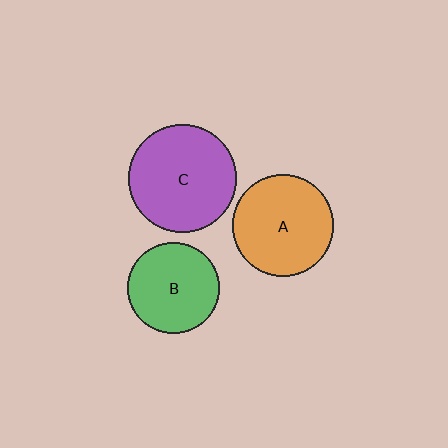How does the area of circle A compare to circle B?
Approximately 1.2 times.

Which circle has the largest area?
Circle C (purple).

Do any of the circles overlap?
No, none of the circles overlap.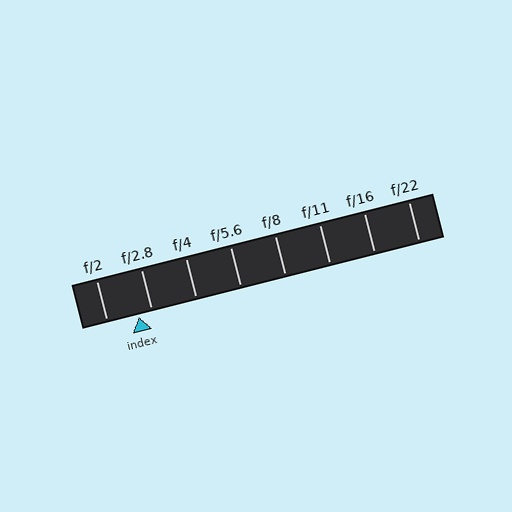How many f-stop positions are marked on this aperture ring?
There are 8 f-stop positions marked.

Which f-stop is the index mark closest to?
The index mark is closest to f/2.8.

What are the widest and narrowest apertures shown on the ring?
The widest aperture shown is f/2 and the narrowest is f/22.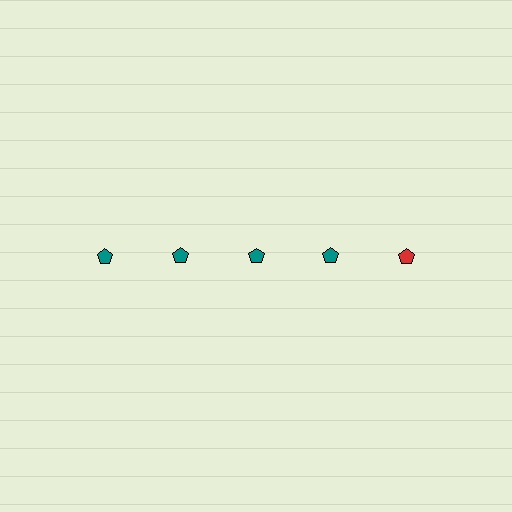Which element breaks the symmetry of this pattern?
The red pentagon in the top row, rightmost column breaks the symmetry. All other shapes are teal pentagons.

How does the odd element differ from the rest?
It has a different color: red instead of teal.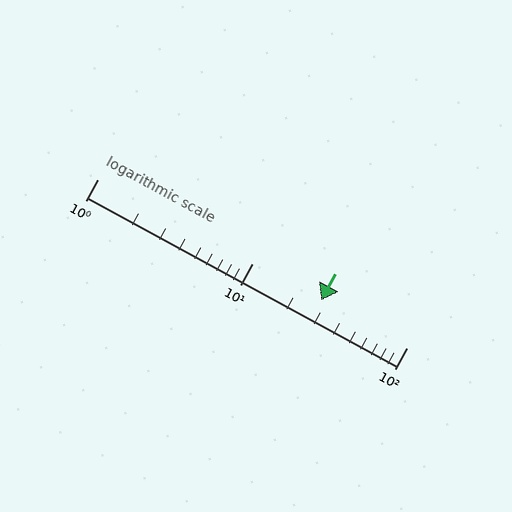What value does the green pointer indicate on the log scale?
The pointer indicates approximately 28.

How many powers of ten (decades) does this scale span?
The scale spans 2 decades, from 1 to 100.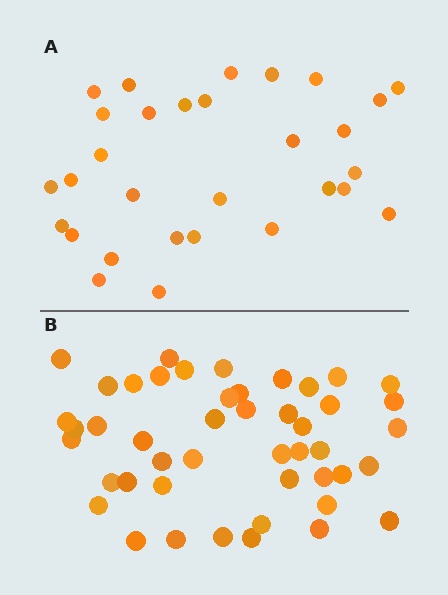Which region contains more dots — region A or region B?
Region B (the bottom region) has more dots.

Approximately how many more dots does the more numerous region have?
Region B has approximately 15 more dots than region A.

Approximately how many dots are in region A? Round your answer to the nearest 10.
About 30 dots.